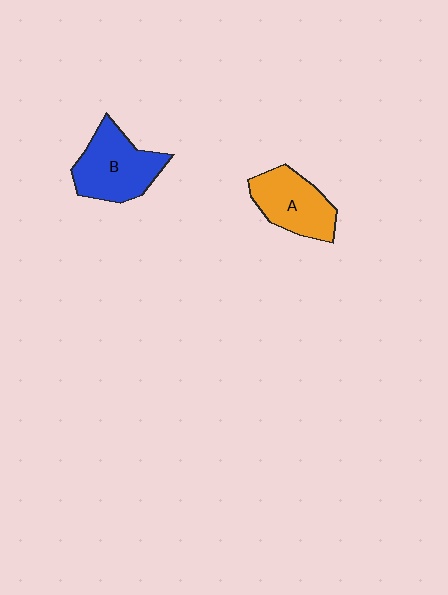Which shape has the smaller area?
Shape A (orange).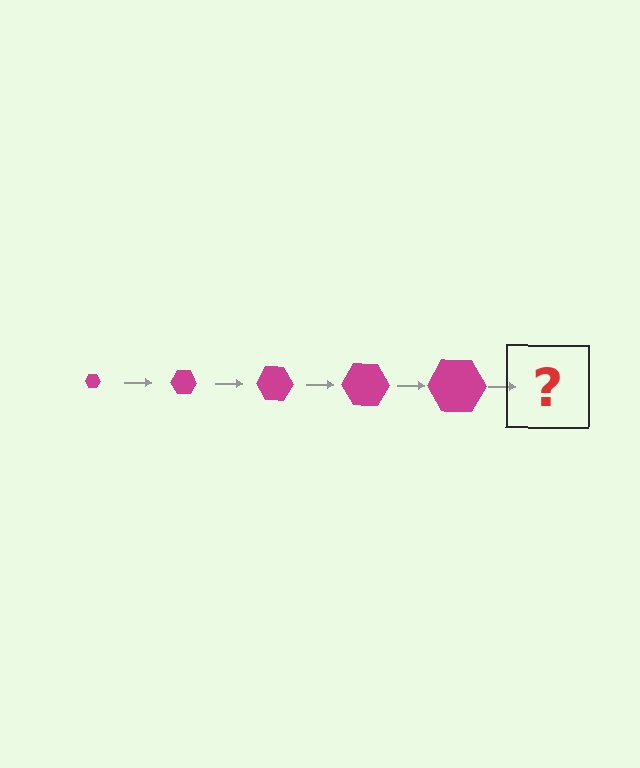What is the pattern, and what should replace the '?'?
The pattern is that the hexagon gets progressively larger each step. The '?' should be a magenta hexagon, larger than the previous one.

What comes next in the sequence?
The next element should be a magenta hexagon, larger than the previous one.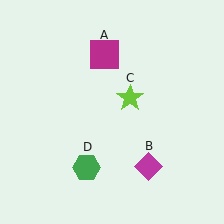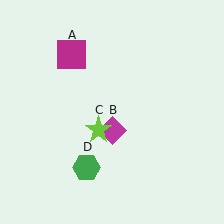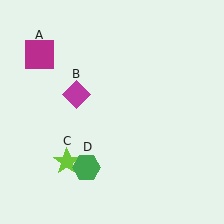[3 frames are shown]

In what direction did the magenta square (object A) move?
The magenta square (object A) moved left.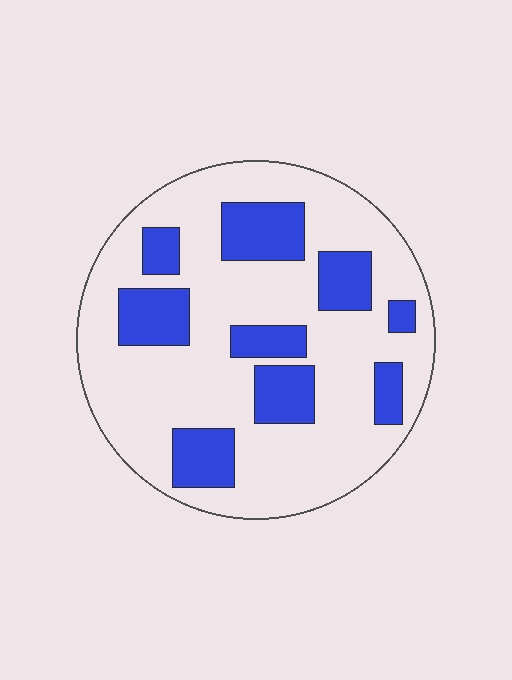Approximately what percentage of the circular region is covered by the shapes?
Approximately 25%.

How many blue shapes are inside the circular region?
9.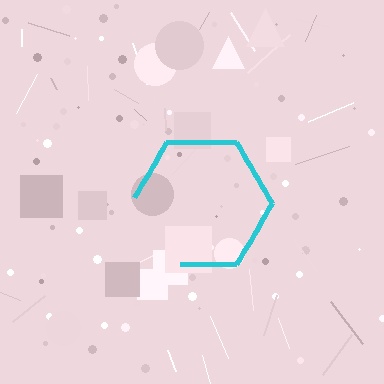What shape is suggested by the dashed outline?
The dashed outline suggests a hexagon.